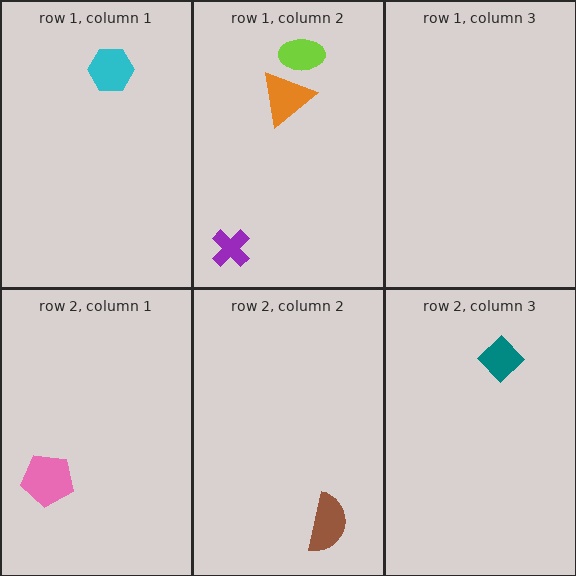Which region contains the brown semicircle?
The row 2, column 2 region.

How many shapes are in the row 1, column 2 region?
3.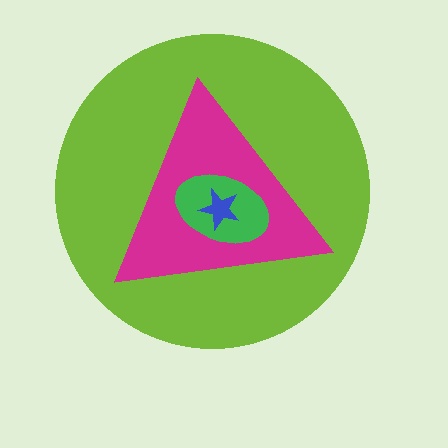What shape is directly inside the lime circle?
The magenta triangle.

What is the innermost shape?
The blue star.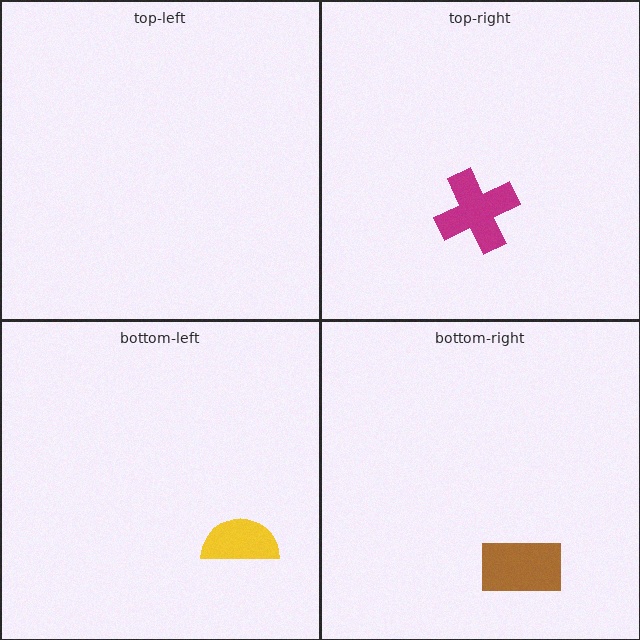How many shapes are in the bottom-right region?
1.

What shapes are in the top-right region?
The magenta cross.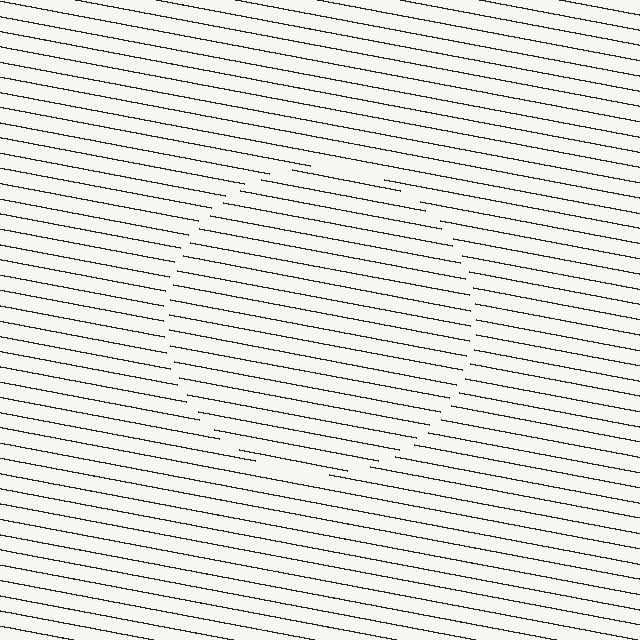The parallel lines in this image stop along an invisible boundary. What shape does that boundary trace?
An illusory circle. The interior of the shape contains the same grating, shifted by half a period — the contour is defined by the phase discontinuity where line-ends from the inner and outer gratings abut.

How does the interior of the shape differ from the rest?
The interior of the shape contains the same grating, shifted by half a period — the contour is defined by the phase discontinuity where line-ends from the inner and outer gratings abut.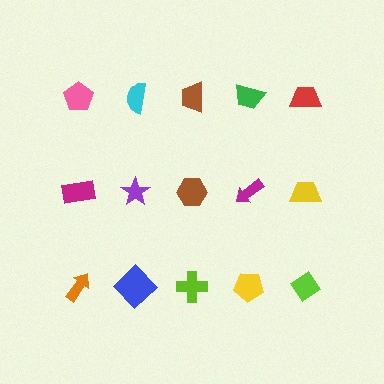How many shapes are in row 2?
5 shapes.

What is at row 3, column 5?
A lime diamond.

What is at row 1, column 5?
A red trapezoid.